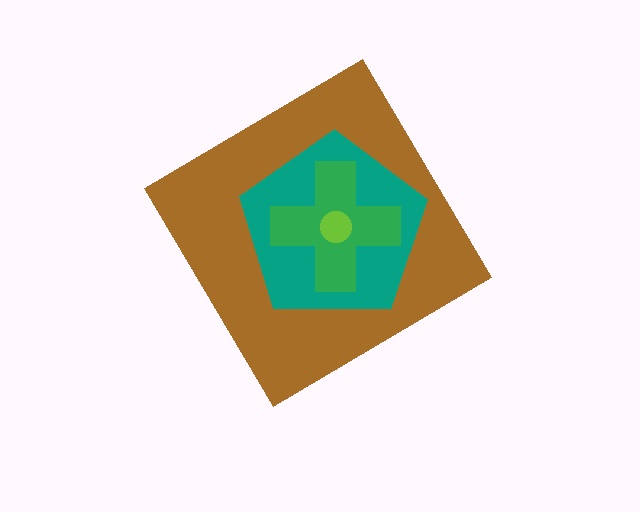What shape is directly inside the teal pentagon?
The green cross.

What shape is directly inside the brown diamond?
The teal pentagon.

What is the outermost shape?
The brown diamond.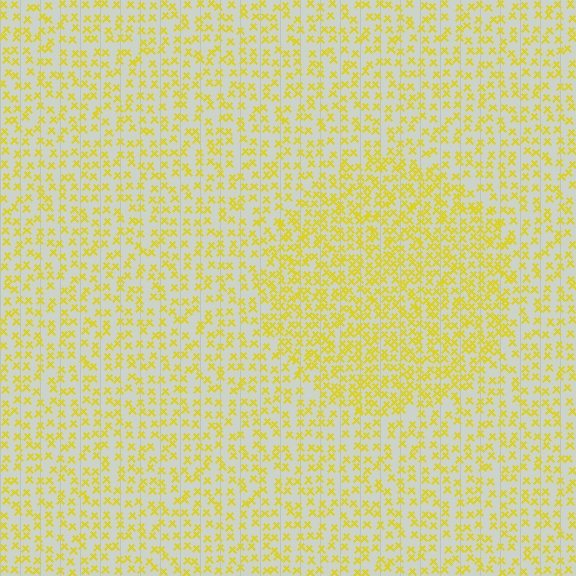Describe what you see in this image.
The image contains small yellow elements arranged at two different densities. A circle-shaped region is visible where the elements are more densely packed than the surrounding area.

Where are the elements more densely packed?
The elements are more densely packed inside the circle boundary.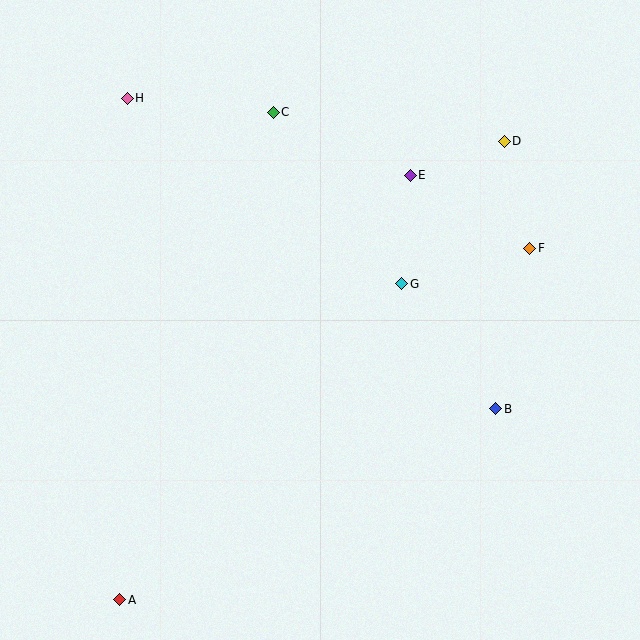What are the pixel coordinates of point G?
Point G is at (402, 284).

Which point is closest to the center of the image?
Point G at (402, 284) is closest to the center.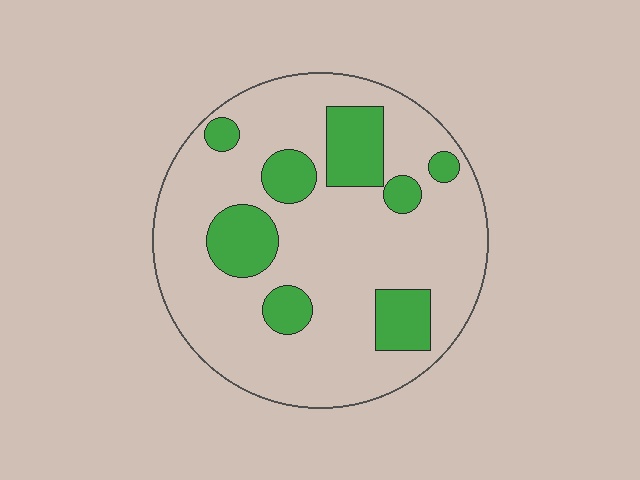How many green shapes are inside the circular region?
8.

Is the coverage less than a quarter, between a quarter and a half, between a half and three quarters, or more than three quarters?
Less than a quarter.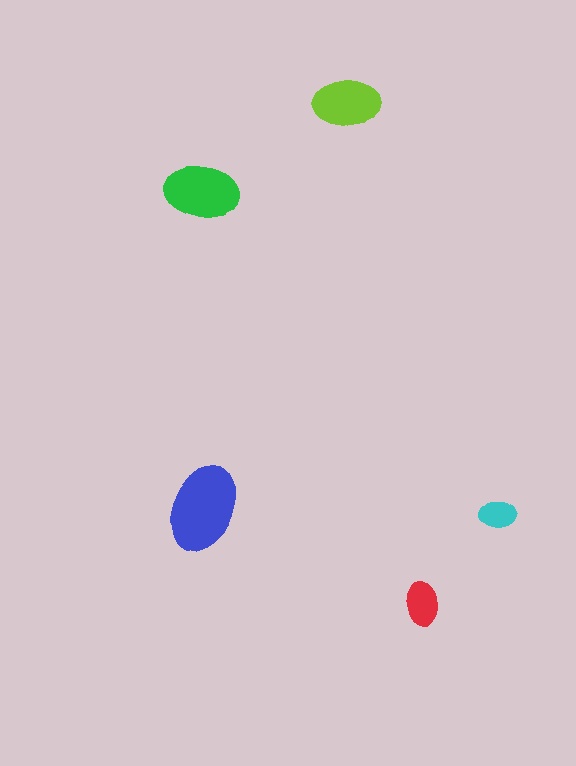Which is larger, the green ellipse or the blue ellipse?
The blue one.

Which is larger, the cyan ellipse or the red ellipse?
The red one.